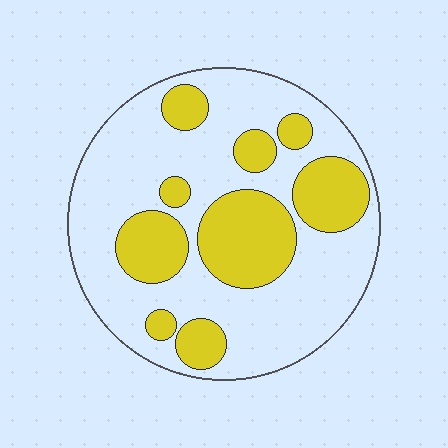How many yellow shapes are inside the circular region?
9.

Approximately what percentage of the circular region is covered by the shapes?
Approximately 30%.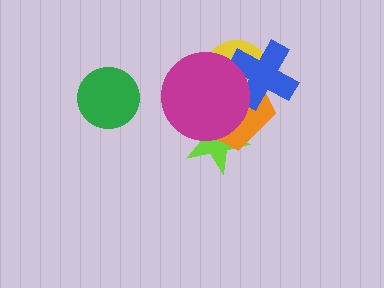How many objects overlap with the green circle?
0 objects overlap with the green circle.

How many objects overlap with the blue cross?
3 objects overlap with the blue cross.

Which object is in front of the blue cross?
The magenta circle is in front of the blue cross.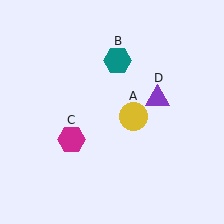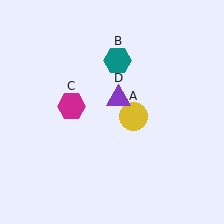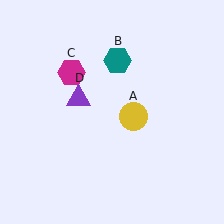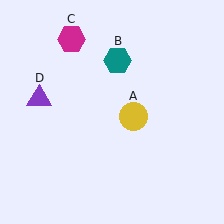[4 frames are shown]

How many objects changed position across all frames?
2 objects changed position: magenta hexagon (object C), purple triangle (object D).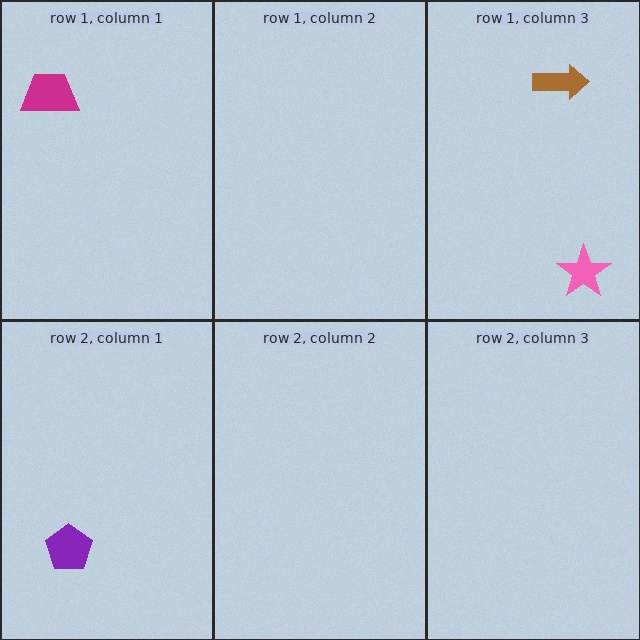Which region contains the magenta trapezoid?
The row 1, column 1 region.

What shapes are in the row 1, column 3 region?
The brown arrow, the pink star.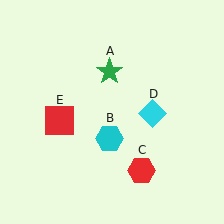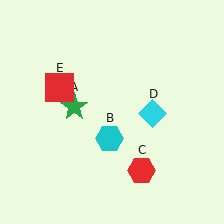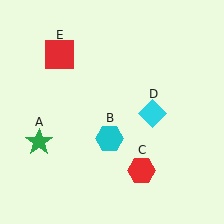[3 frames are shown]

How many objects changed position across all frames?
2 objects changed position: green star (object A), red square (object E).